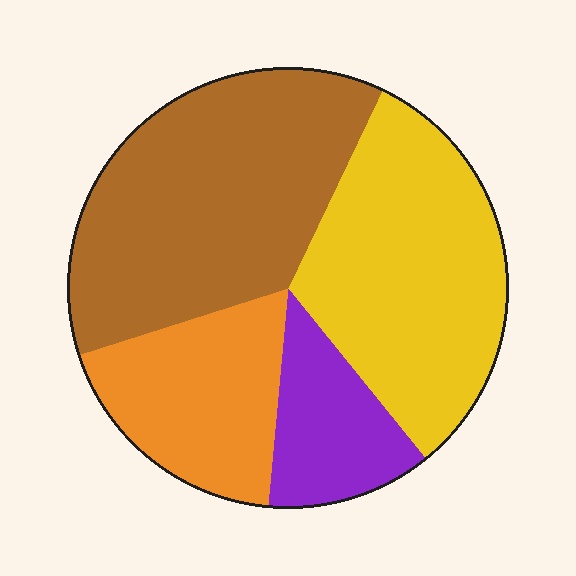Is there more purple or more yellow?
Yellow.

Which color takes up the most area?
Brown, at roughly 35%.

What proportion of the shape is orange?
Orange takes up about one fifth (1/5) of the shape.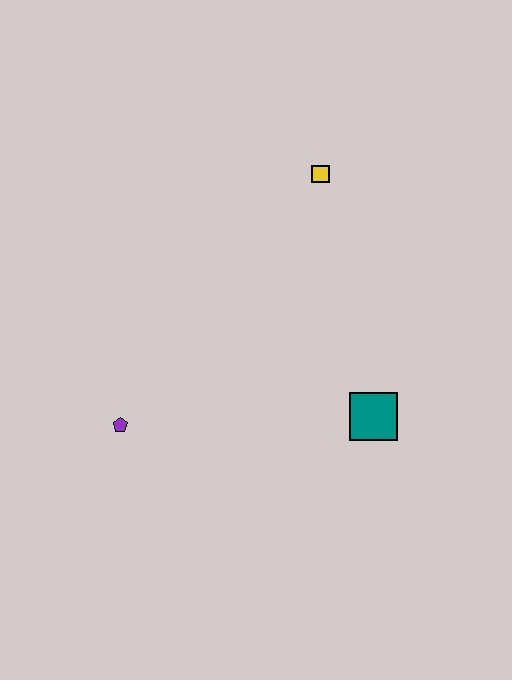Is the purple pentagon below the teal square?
Yes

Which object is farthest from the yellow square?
The purple pentagon is farthest from the yellow square.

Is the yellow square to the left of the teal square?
Yes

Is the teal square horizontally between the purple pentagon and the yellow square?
No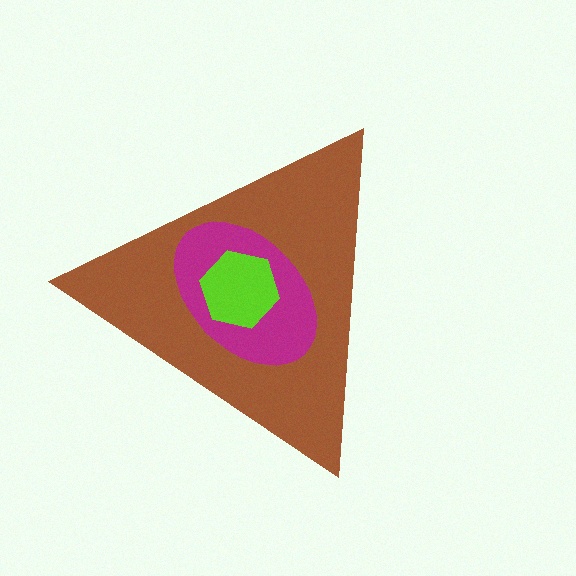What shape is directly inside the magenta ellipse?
The lime hexagon.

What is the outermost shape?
The brown triangle.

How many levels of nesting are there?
3.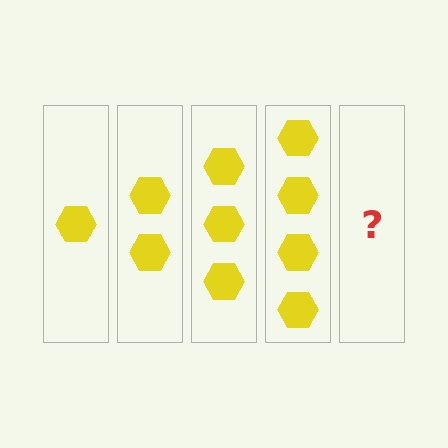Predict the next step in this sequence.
The next step is 5 hexagons.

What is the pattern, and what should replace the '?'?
The pattern is that each step adds one more hexagon. The '?' should be 5 hexagons.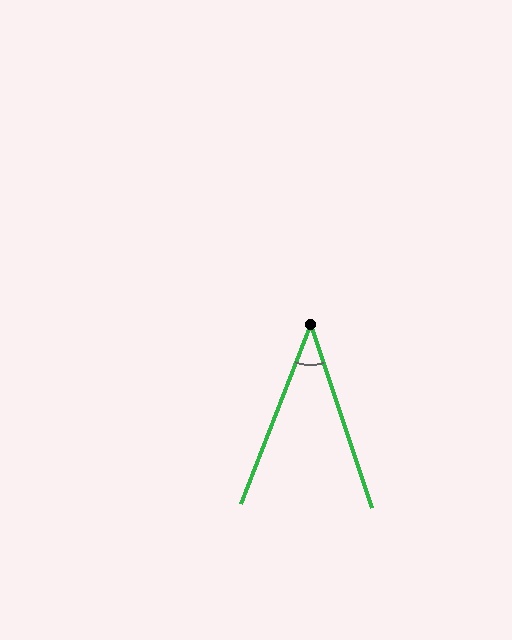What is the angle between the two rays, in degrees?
Approximately 40 degrees.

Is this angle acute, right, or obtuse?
It is acute.